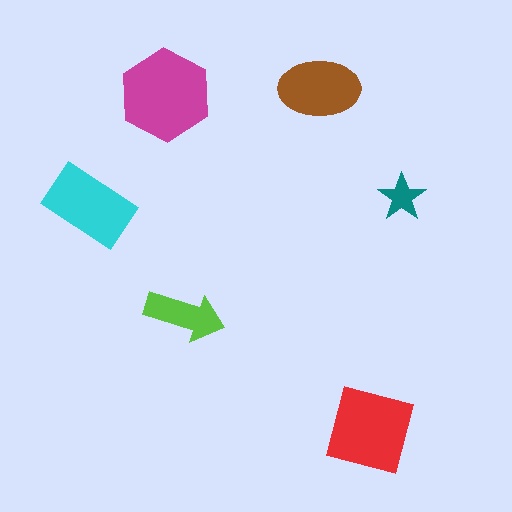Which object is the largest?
The magenta hexagon.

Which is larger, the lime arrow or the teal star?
The lime arrow.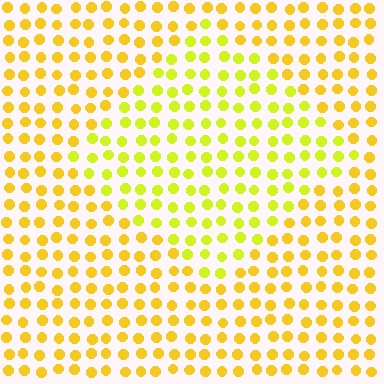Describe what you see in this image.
The image is filled with small yellow elements in a uniform arrangement. A diamond-shaped region is visible where the elements are tinted to a slightly different hue, forming a subtle color boundary.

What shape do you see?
I see a diamond.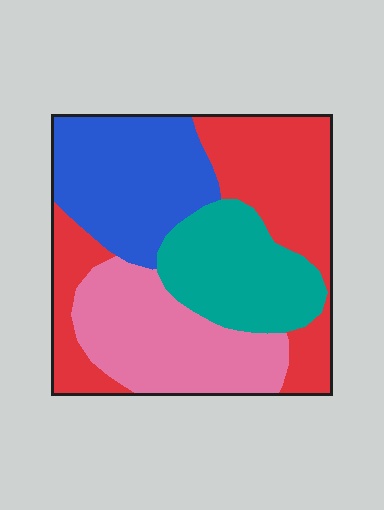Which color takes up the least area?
Teal, at roughly 20%.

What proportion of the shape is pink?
Pink covers 24% of the shape.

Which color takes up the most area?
Red, at roughly 30%.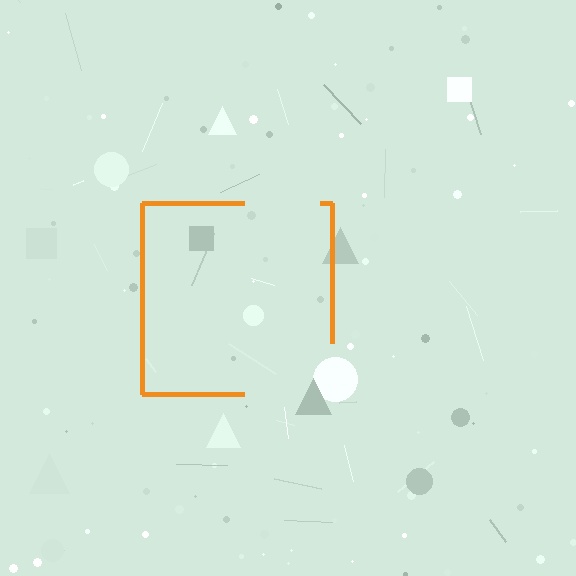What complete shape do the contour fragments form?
The contour fragments form a square.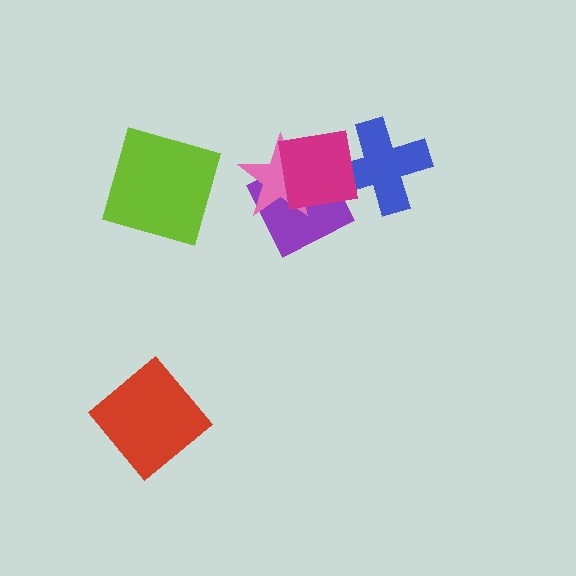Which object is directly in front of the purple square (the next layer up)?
The pink star is directly in front of the purple square.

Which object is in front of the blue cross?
The magenta square is in front of the blue cross.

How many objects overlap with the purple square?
2 objects overlap with the purple square.